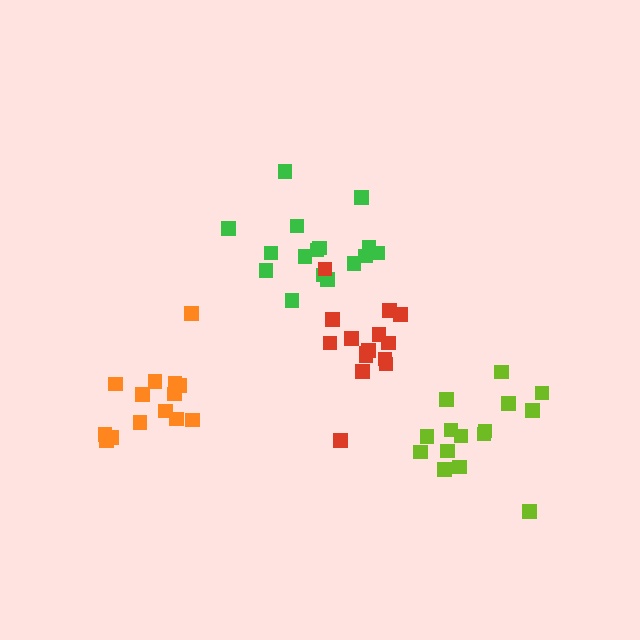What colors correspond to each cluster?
The clusters are colored: lime, green, orange, red.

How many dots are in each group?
Group 1: 15 dots, Group 2: 16 dots, Group 3: 14 dots, Group 4: 15 dots (60 total).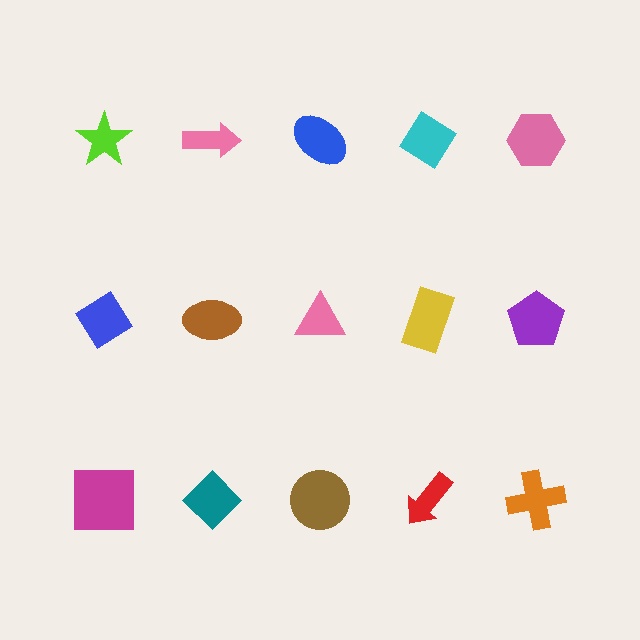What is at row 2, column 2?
A brown ellipse.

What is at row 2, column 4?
A yellow rectangle.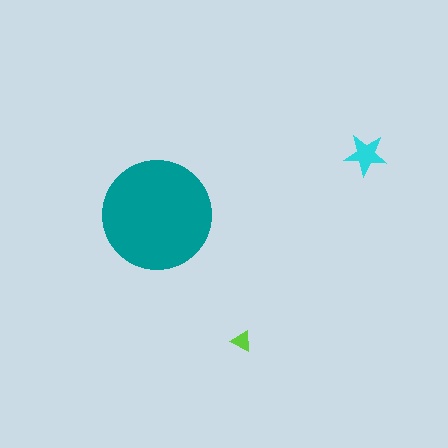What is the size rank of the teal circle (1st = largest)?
1st.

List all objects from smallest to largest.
The lime triangle, the cyan star, the teal circle.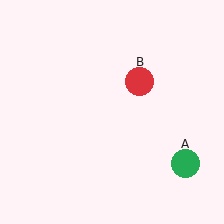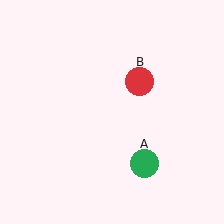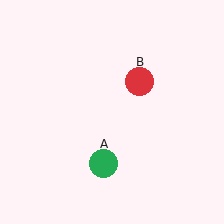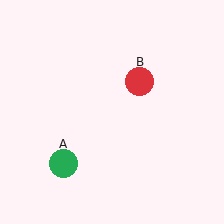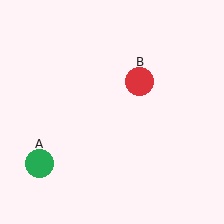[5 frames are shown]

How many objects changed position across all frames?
1 object changed position: green circle (object A).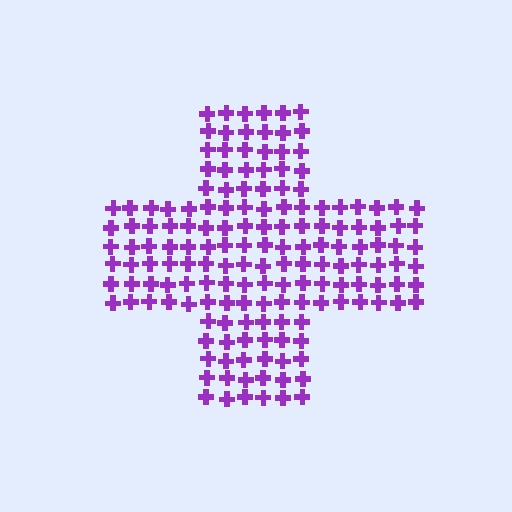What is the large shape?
The large shape is a cross.